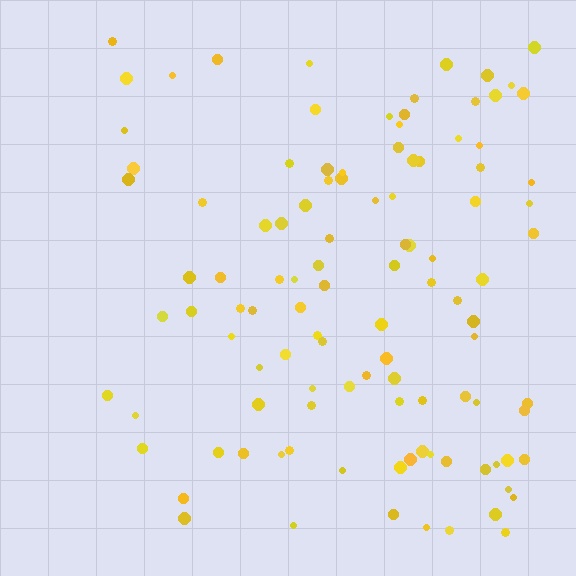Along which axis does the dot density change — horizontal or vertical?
Horizontal.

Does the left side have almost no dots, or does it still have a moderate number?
Still a moderate number, just noticeably fewer than the right.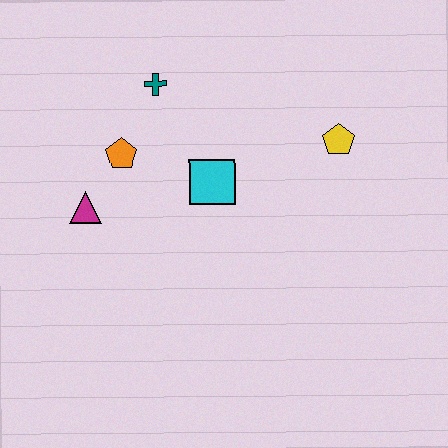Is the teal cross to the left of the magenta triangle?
No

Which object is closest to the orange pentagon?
The magenta triangle is closest to the orange pentagon.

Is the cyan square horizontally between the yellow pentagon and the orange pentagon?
Yes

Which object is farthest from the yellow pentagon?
The magenta triangle is farthest from the yellow pentagon.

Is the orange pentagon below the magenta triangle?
No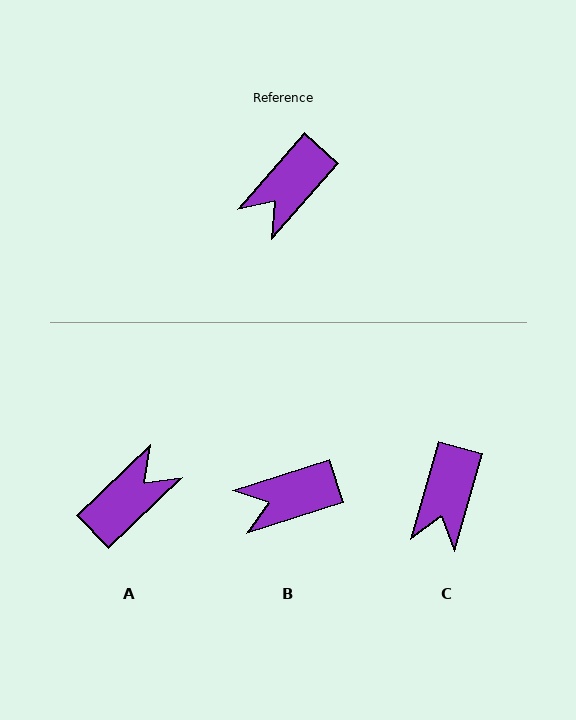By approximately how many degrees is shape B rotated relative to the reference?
Approximately 31 degrees clockwise.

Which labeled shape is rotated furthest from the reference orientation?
A, about 175 degrees away.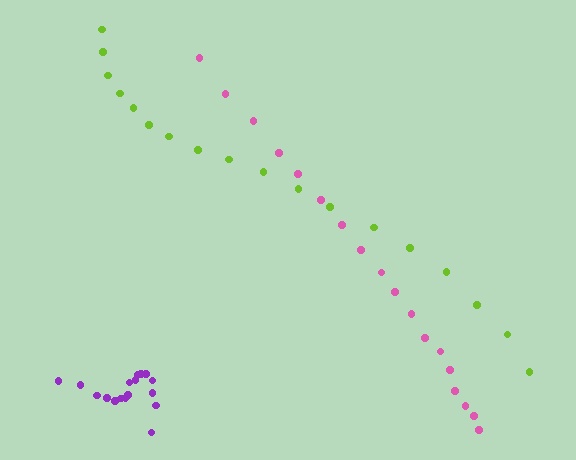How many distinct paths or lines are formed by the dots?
There are 3 distinct paths.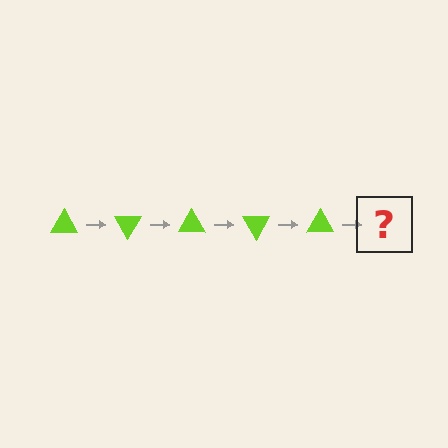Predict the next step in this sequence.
The next step is a lime triangle rotated 300 degrees.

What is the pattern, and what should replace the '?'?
The pattern is that the triangle rotates 60 degrees each step. The '?' should be a lime triangle rotated 300 degrees.